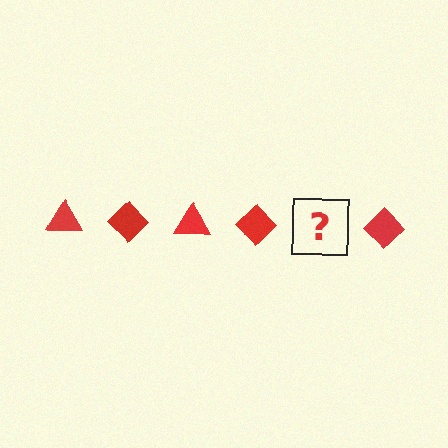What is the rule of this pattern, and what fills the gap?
The rule is that the pattern cycles through triangle, diamond shapes in red. The gap should be filled with a red triangle.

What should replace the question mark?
The question mark should be replaced with a red triangle.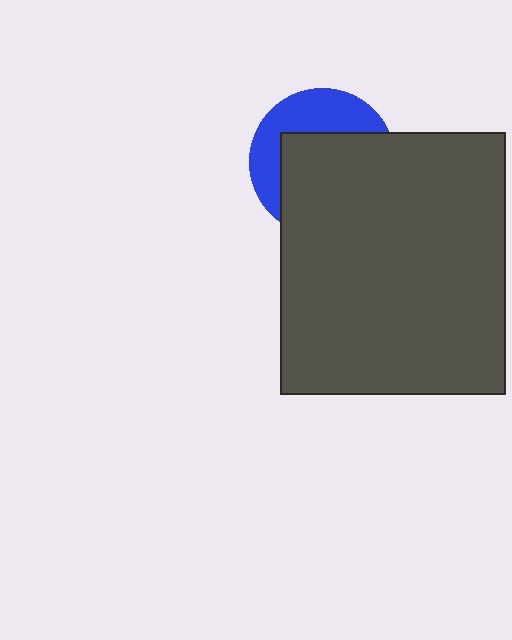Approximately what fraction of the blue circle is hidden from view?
Roughly 63% of the blue circle is hidden behind the dark gray rectangle.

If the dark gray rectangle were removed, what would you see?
You would see the complete blue circle.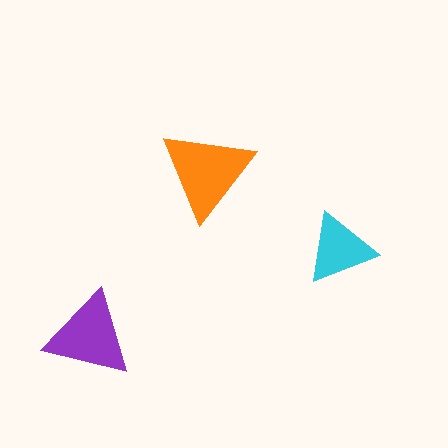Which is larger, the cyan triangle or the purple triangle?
The purple one.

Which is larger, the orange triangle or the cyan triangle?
The orange one.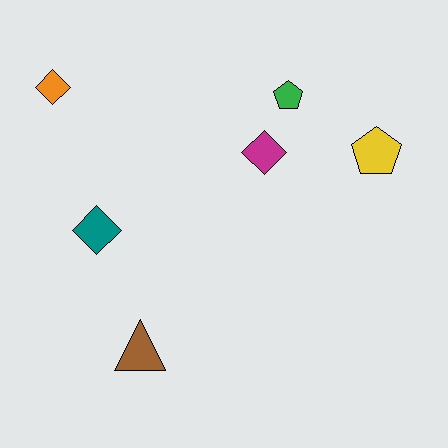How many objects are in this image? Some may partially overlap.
There are 6 objects.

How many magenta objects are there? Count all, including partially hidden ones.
There is 1 magenta object.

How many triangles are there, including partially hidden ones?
There is 1 triangle.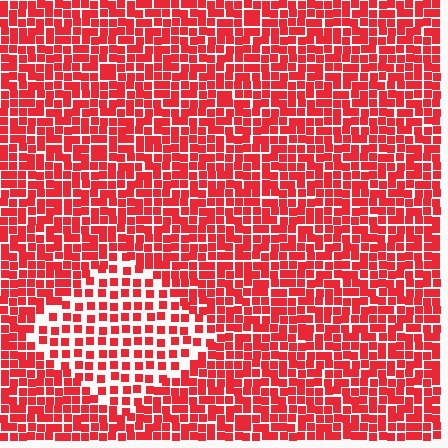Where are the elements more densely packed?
The elements are more densely packed outside the diamond boundary.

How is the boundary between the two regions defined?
The boundary is defined by a change in element density (approximately 1.8x ratio). All elements are the same color, size, and shape.